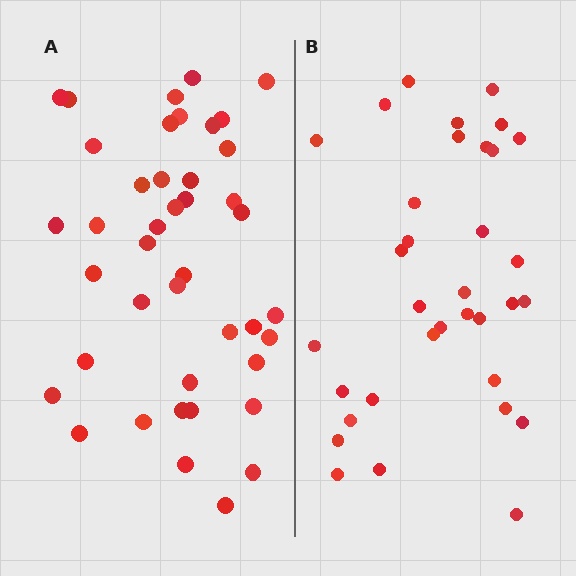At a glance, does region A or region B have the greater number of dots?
Region A (the left region) has more dots.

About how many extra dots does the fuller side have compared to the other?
Region A has roughly 8 or so more dots than region B.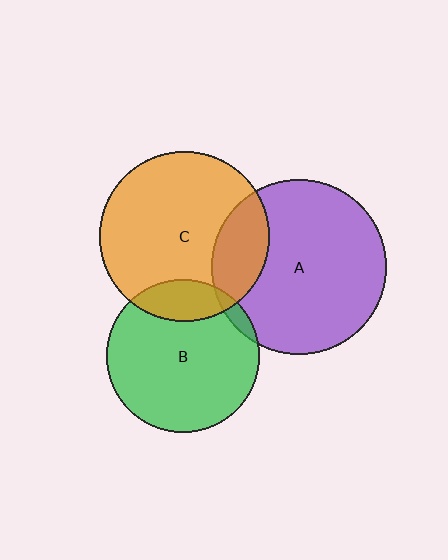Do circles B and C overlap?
Yes.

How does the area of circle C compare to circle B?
Approximately 1.2 times.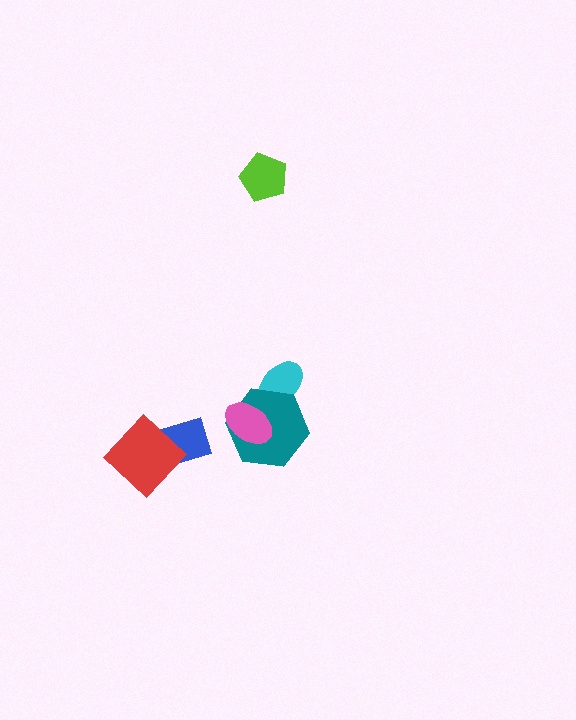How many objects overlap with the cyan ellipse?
1 object overlaps with the cyan ellipse.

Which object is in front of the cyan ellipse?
The teal hexagon is in front of the cyan ellipse.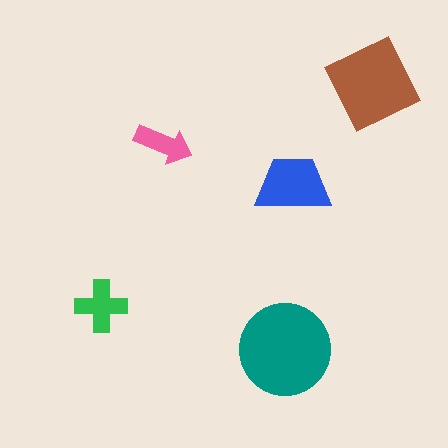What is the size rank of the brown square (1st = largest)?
2nd.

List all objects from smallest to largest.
The pink arrow, the green cross, the blue trapezoid, the brown square, the teal circle.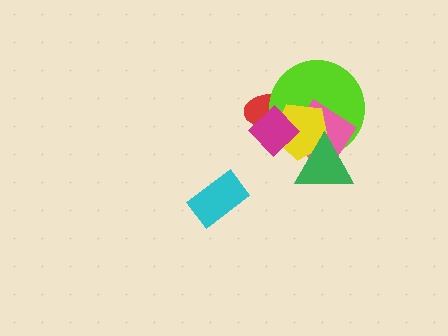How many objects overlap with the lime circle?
5 objects overlap with the lime circle.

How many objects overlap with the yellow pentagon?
5 objects overlap with the yellow pentagon.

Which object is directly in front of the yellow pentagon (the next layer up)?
The magenta diamond is directly in front of the yellow pentagon.